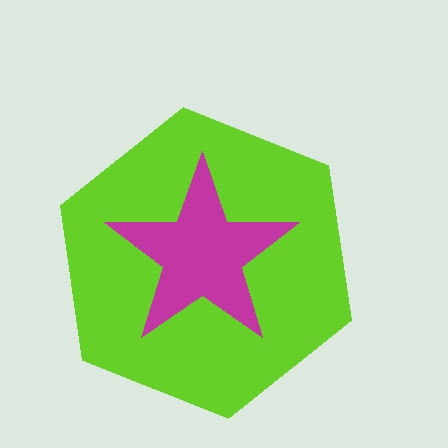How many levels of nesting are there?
2.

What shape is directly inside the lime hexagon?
The magenta star.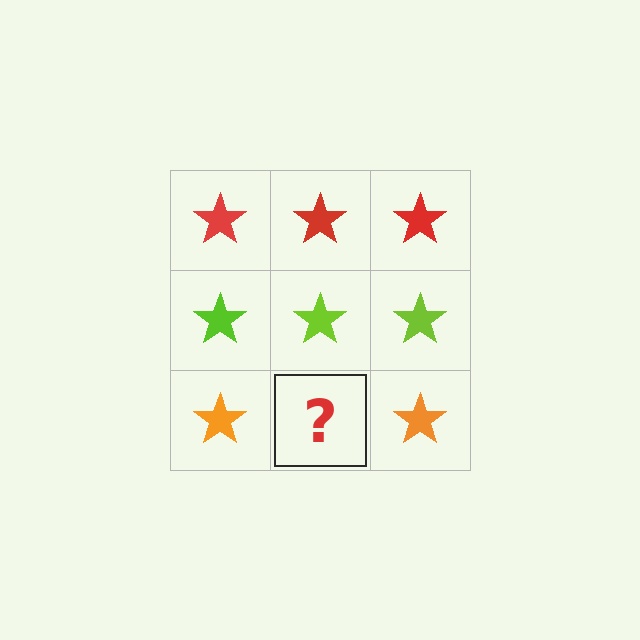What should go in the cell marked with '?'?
The missing cell should contain an orange star.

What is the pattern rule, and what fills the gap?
The rule is that each row has a consistent color. The gap should be filled with an orange star.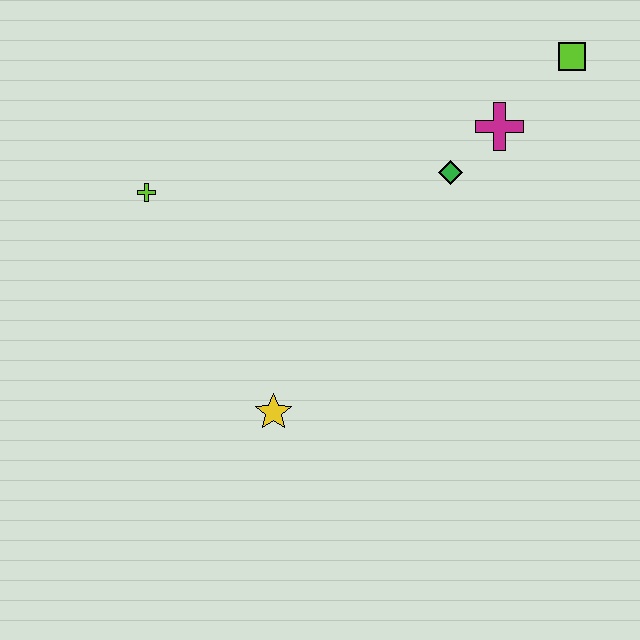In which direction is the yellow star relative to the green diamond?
The yellow star is below the green diamond.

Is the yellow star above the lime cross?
No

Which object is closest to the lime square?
The magenta cross is closest to the lime square.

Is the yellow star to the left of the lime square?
Yes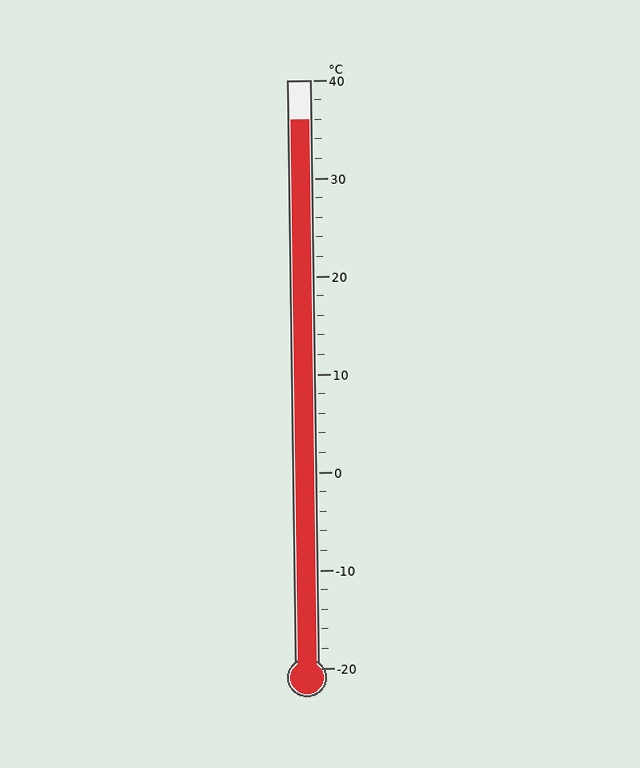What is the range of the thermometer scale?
The thermometer scale ranges from -20°C to 40°C.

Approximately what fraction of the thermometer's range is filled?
The thermometer is filled to approximately 95% of its range.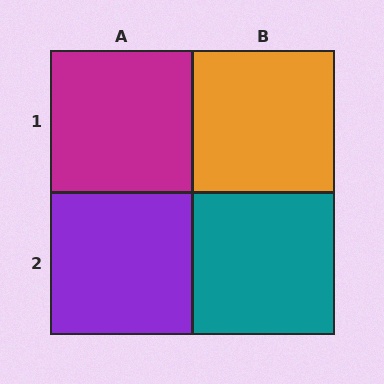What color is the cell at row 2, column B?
Teal.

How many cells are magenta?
1 cell is magenta.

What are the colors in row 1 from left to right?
Magenta, orange.